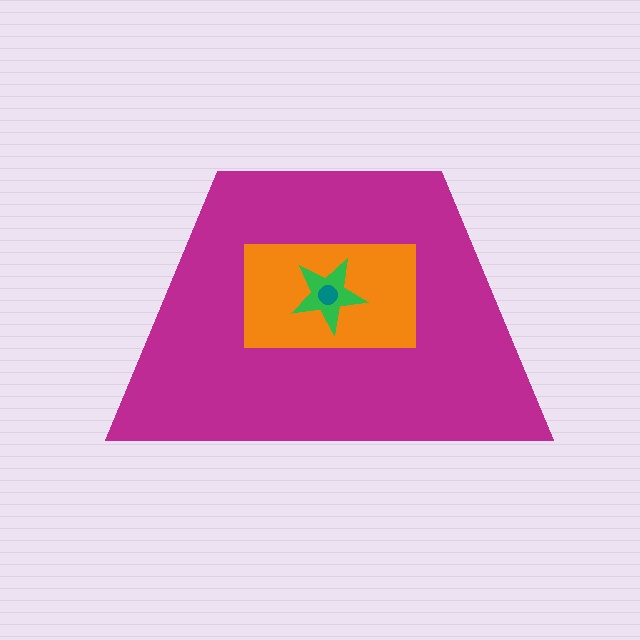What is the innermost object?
The teal circle.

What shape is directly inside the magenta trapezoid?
The orange rectangle.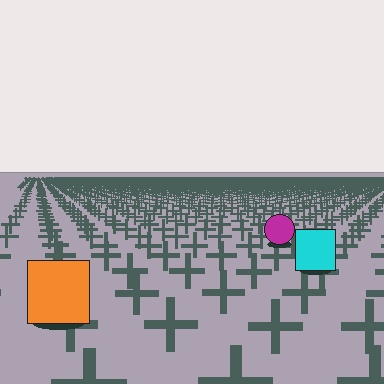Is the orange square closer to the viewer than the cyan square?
Yes. The orange square is closer — you can tell from the texture gradient: the ground texture is coarser near it.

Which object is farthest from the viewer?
The magenta circle is farthest from the viewer. It appears smaller and the ground texture around it is denser.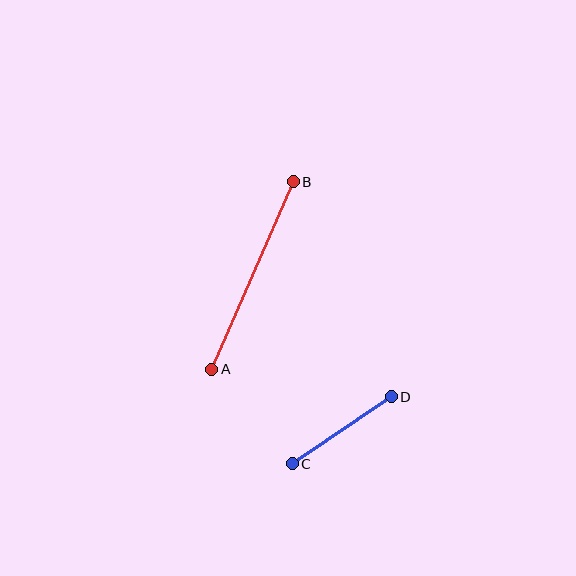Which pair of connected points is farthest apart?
Points A and B are farthest apart.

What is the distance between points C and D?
The distance is approximately 119 pixels.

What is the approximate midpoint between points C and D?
The midpoint is at approximately (342, 430) pixels.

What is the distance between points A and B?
The distance is approximately 204 pixels.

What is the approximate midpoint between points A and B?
The midpoint is at approximately (252, 276) pixels.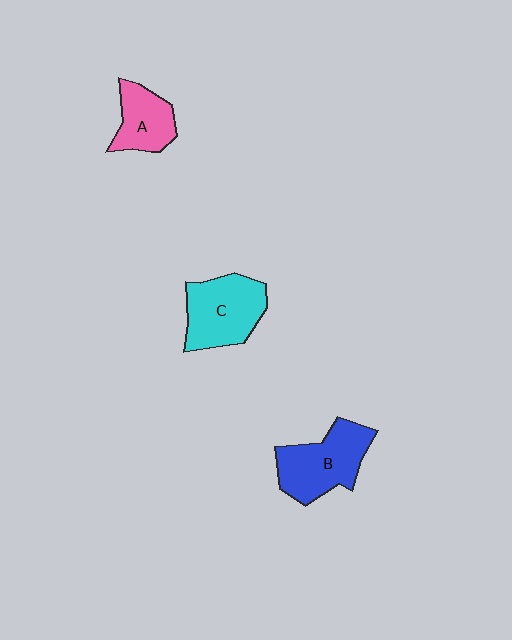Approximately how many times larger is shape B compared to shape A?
Approximately 1.5 times.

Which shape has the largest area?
Shape B (blue).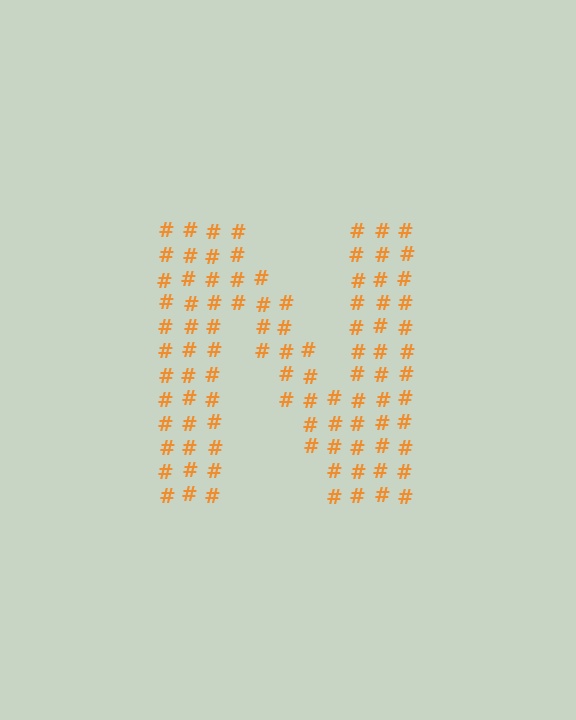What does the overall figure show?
The overall figure shows the letter N.